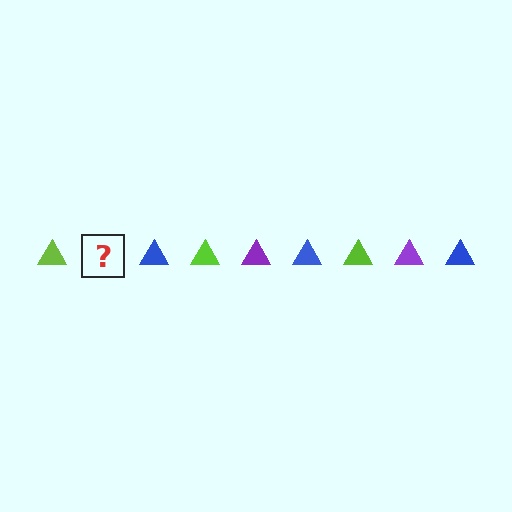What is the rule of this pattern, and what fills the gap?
The rule is that the pattern cycles through lime, purple, blue triangles. The gap should be filled with a purple triangle.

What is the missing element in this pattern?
The missing element is a purple triangle.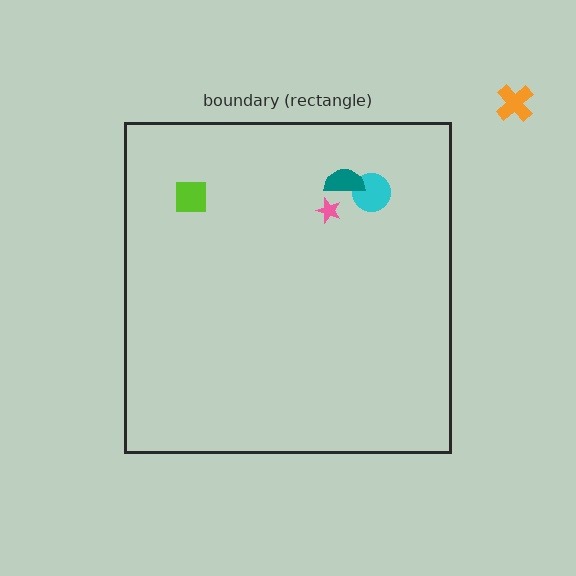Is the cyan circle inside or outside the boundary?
Inside.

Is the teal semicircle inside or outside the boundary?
Inside.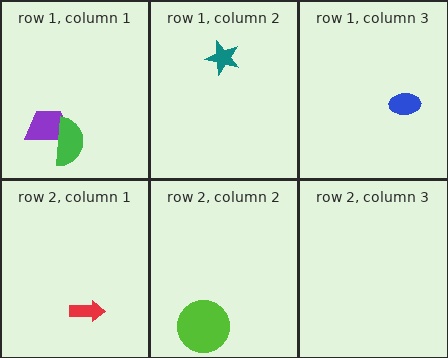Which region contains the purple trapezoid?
The row 1, column 1 region.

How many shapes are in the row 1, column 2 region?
1.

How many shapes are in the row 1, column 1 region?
2.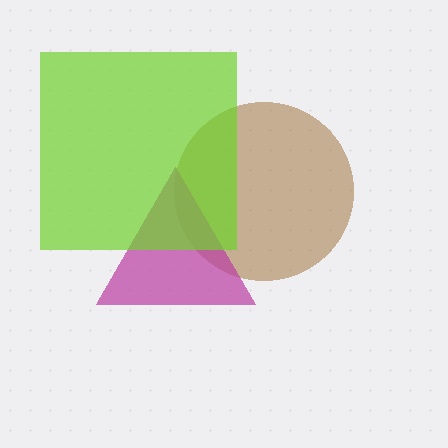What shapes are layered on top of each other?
The layered shapes are: a brown circle, a magenta triangle, a lime square.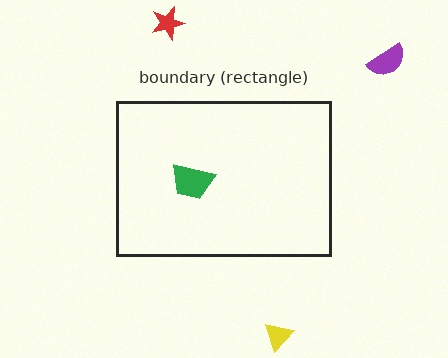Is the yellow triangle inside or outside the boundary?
Outside.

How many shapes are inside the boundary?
1 inside, 3 outside.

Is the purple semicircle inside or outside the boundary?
Outside.